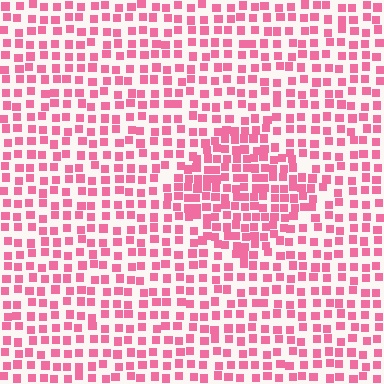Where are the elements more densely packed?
The elements are more densely packed inside the diamond boundary.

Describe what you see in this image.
The image contains small pink elements arranged at two different densities. A diamond-shaped region is visible where the elements are more densely packed than the surrounding area.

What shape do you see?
I see a diamond.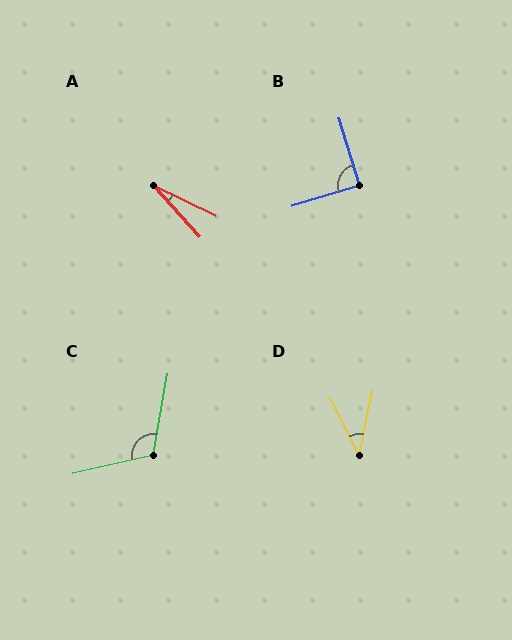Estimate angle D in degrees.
Approximately 38 degrees.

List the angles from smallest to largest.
A (22°), D (38°), B (90°), C (113°).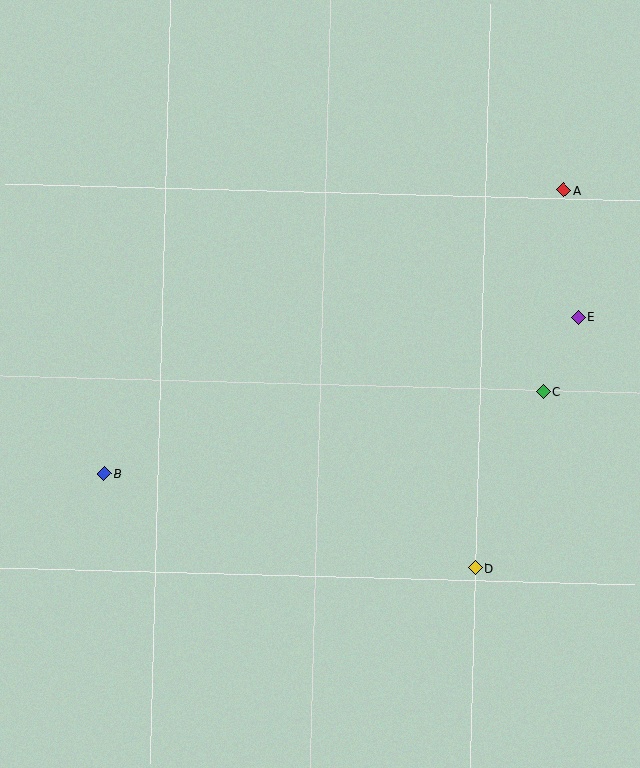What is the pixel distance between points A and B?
The distance between A and B is 540 pixels.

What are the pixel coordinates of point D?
Point D is at (475, 568).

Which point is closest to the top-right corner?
Point A is closest to the top-right corner.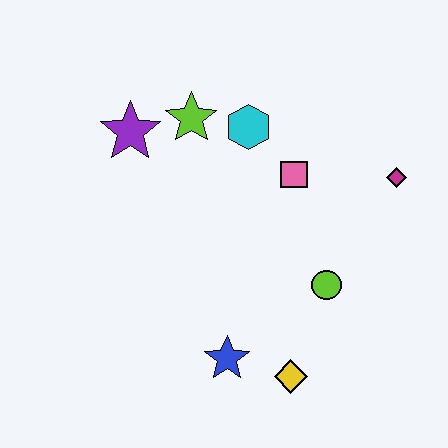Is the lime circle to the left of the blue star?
No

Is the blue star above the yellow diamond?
Yes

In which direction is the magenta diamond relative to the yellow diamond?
The magenta diamond is above the yellow diamond.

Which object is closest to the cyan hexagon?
The lime star is closest to the cyan hexagon.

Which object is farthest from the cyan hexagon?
The yellow diamond is farthest from the cyan hexagon.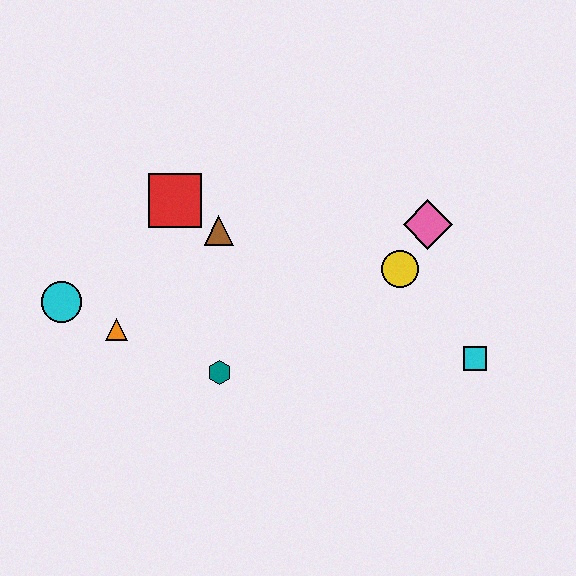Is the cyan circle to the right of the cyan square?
No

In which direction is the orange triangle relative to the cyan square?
The orange triangle is to the left of the cyan square.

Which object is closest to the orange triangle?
The cyan circle is closest to the orange triangle.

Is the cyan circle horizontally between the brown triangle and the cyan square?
No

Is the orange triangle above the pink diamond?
No